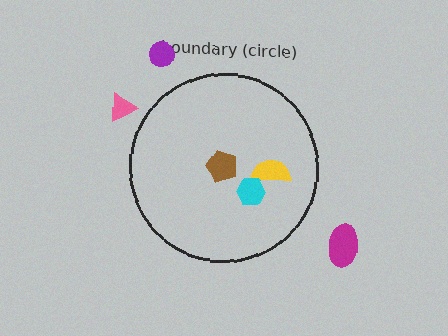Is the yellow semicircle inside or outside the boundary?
Inside.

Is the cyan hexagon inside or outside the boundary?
Inside.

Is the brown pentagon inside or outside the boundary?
Inside.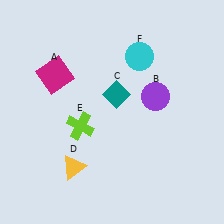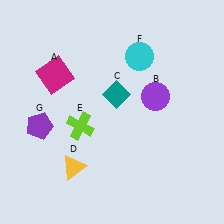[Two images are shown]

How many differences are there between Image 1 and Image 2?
There is 1 difference between the two images.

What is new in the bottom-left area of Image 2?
A purple pentagon (G) was added in the bottom-left area of Image 2.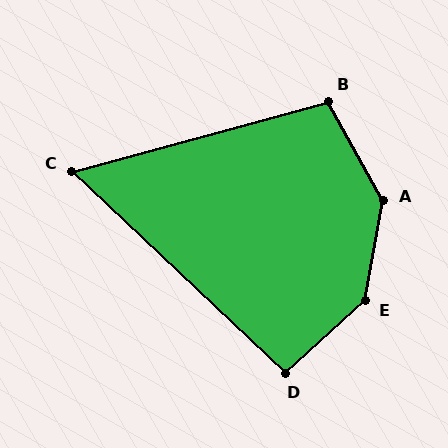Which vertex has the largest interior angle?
E, at approximately 142 degrees.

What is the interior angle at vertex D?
Approximately 95 degrees (approximately right).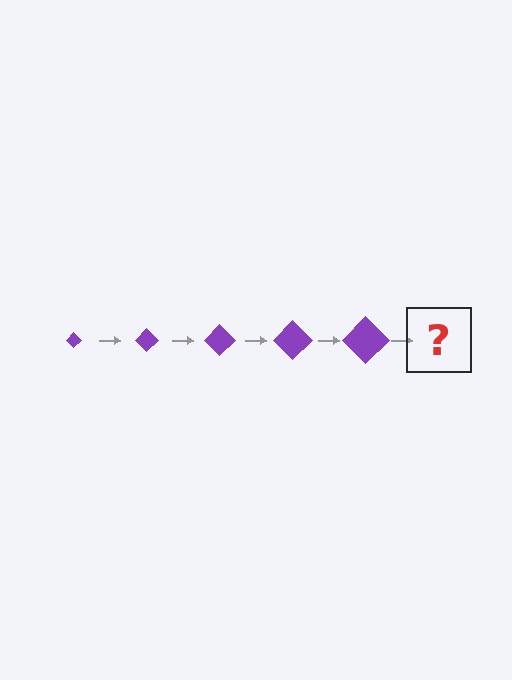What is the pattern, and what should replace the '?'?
The pattern is that the diamond gets progressively larger each step. The '?' should be a purple diamond, larger than the previous one.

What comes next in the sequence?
The next element should be a purple diamond, larger than the previous one.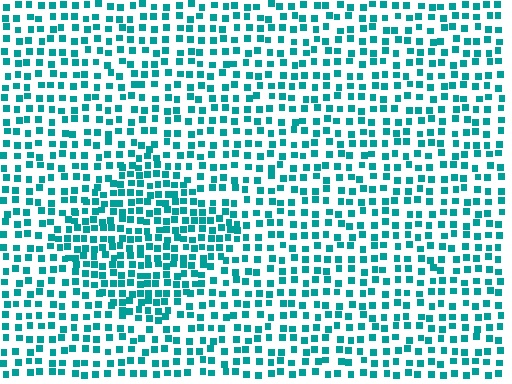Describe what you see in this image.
The image contains small teal elements arranged at two different densities. A diamond-shaped region is visible where the elements are more densely packed than the surrounding area.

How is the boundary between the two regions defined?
The boundary is defined by a change in element density (approximately 1.6x ratio). All elements are the same color, size, and shape.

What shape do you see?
I see a diamond.